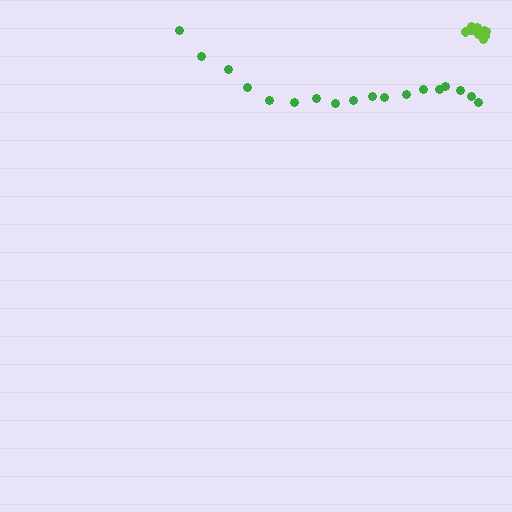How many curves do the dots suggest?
There are 2 distinct paths.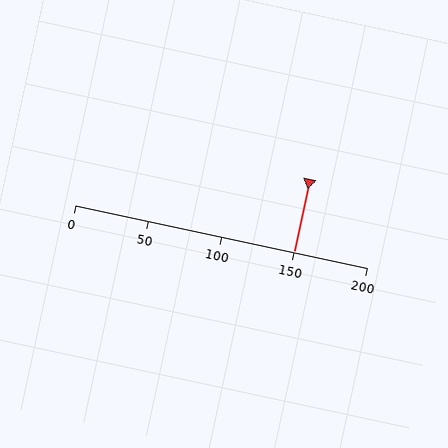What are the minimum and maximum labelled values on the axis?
The axis runs from 0 to 200.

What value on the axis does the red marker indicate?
The marker indicates approximately 150.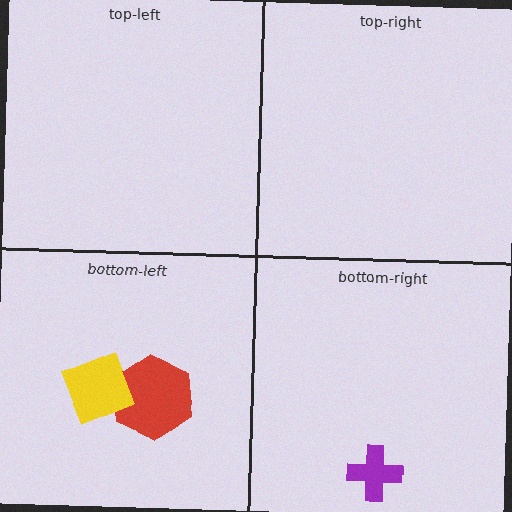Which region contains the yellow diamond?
The bottom-left region.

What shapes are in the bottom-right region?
The purple cross.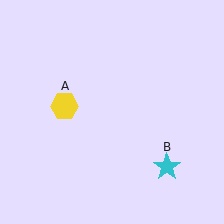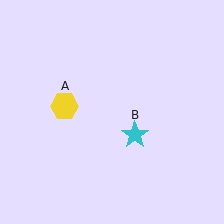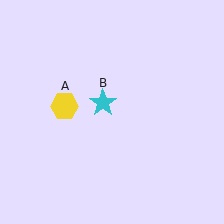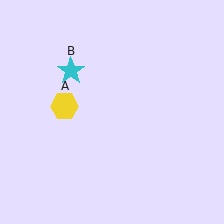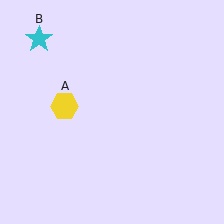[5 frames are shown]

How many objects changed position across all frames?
1 object changed position: cyan star (object B).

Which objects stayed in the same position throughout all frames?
Yellow hexagon (object A) remained stationary.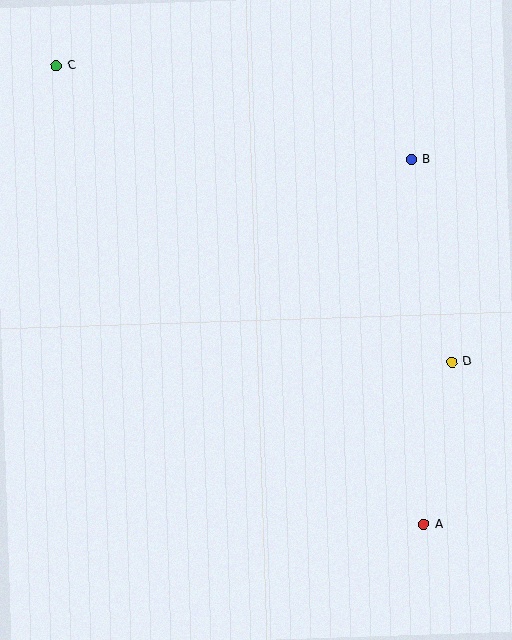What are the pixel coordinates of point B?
Point B is at (411, 159).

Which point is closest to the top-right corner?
Point B is closest to the top-right corner.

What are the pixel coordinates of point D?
Point D is at (452, 362).